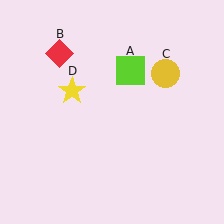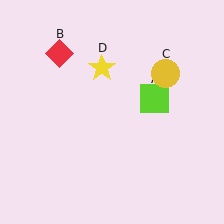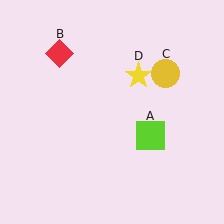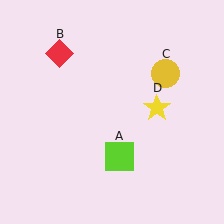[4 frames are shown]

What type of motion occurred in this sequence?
The lime square (object A), yellow star (object D) rotated clockwise around the center of the scene.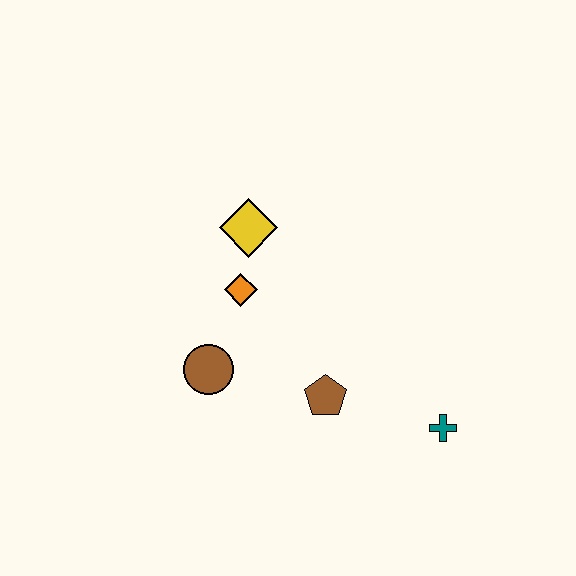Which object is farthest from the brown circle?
The teal cross is farthest from the brown circle.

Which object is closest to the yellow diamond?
The orange diamond is closest to the yellow diamond.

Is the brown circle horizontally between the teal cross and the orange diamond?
No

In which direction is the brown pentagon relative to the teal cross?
The brown pentagon is to the left of the teal cross.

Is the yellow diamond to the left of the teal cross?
Yes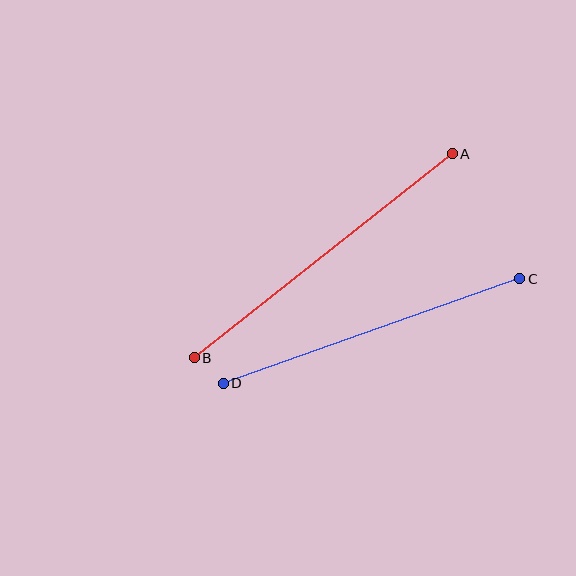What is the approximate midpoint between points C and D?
The midpoint is at approximately (372, 331) pixels.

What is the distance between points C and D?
The distance is approximately 314 pixels.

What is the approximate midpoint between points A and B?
The midpoint is at approximately (323, 256) pixels.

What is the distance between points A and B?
The distance is approximately 329 pixels.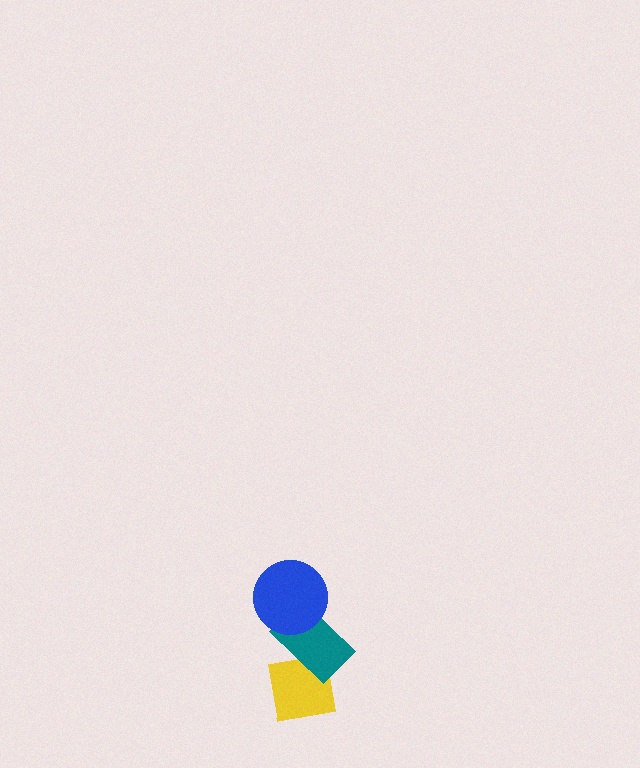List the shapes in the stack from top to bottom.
From top to bottom: the blue circle, the teal rectangle, the yellow square.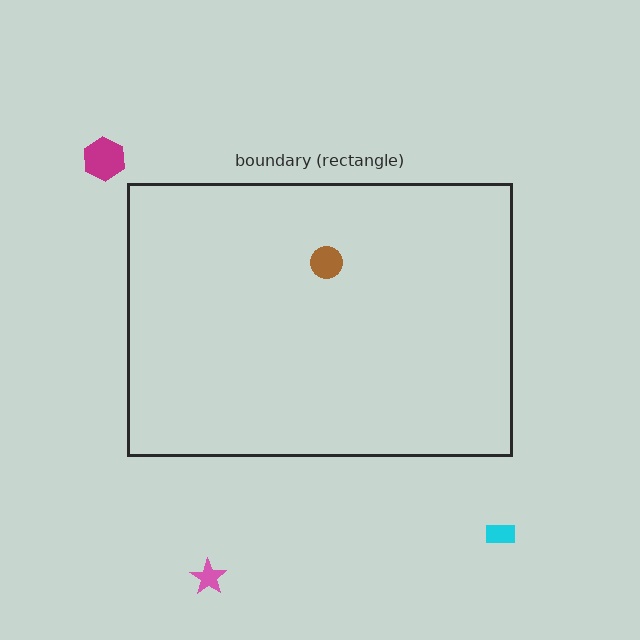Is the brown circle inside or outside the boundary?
Inside.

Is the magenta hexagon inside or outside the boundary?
Outside.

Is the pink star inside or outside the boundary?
Outside.